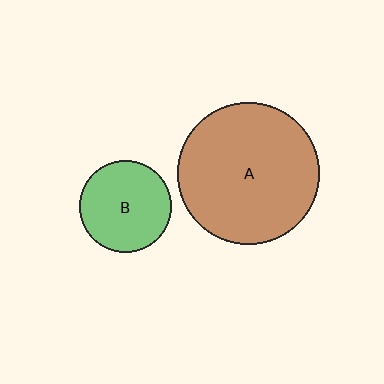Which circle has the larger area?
Circle A (brown).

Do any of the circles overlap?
No, none of the circles overlap.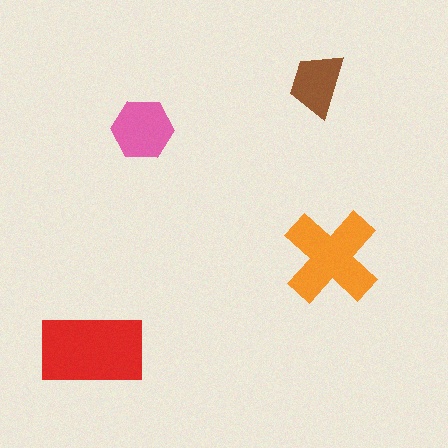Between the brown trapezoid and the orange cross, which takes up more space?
The orange cross.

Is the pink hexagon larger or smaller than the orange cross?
Smaller.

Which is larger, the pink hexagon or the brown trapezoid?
The pink hexagon.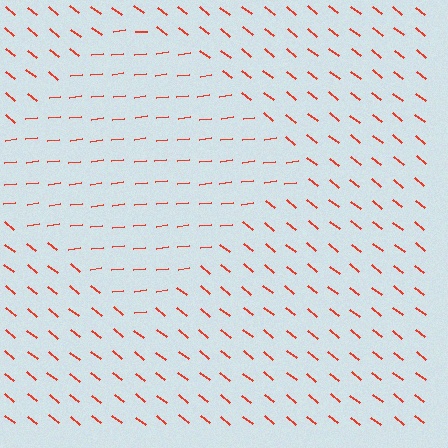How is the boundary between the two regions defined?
The boundary is defined purely by a change in line orientation (approximately 45 degrees difference). All lines are the same color and thickness.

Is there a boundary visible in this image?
Yes, there is a texture boundary formed by a change in line orientation.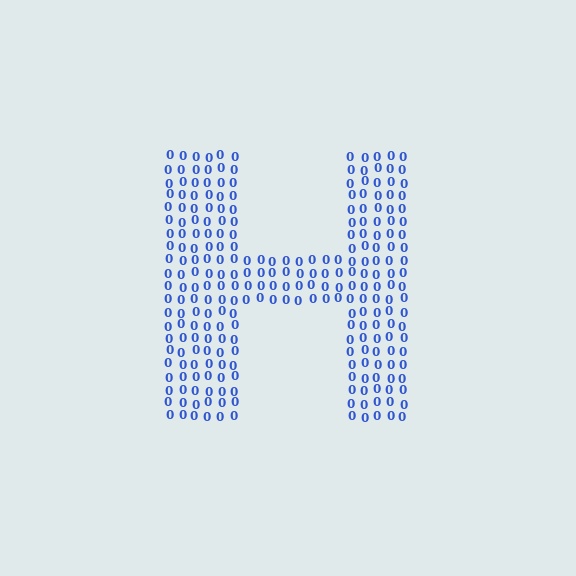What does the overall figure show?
The overall figure shows the letter H.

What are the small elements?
The small elements are digit 0's.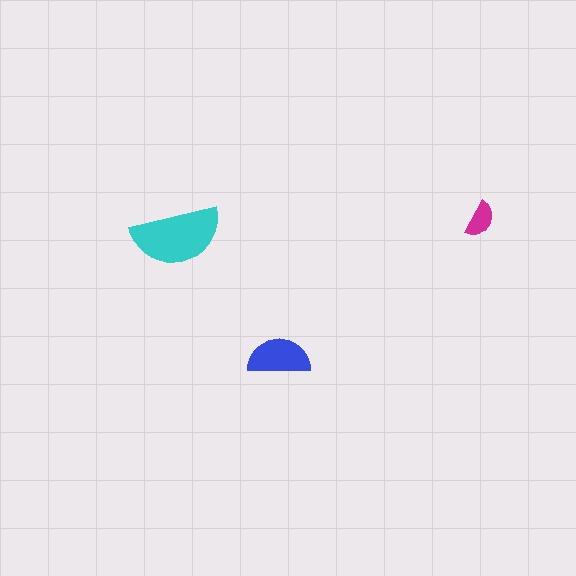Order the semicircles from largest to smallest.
the cyan one, the blue one, the magenta one.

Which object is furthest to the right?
The magenta semicircle is rightmost.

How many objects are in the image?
There are 3 objects in the image.